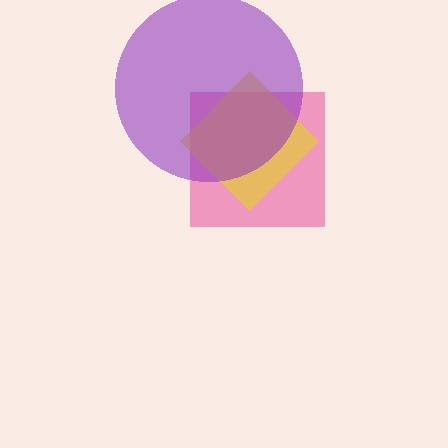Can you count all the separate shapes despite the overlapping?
Yes, there are 3 separate shapes.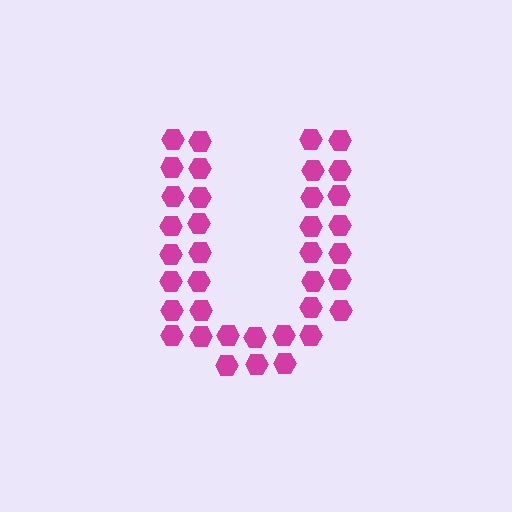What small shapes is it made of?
It is made of small hexagons.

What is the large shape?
The large shape is the letter U.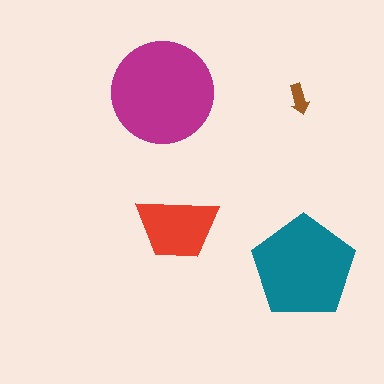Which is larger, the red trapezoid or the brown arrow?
The red trapezoid.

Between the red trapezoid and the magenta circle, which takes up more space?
The magenta circle.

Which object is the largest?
The magenta circle.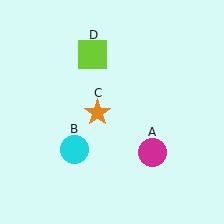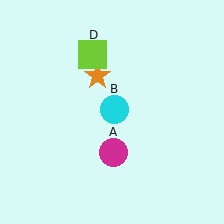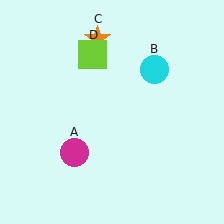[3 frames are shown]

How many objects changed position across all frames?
3 objects changed position: magenta circle (object A), cyan circle (object B), orange star (object C).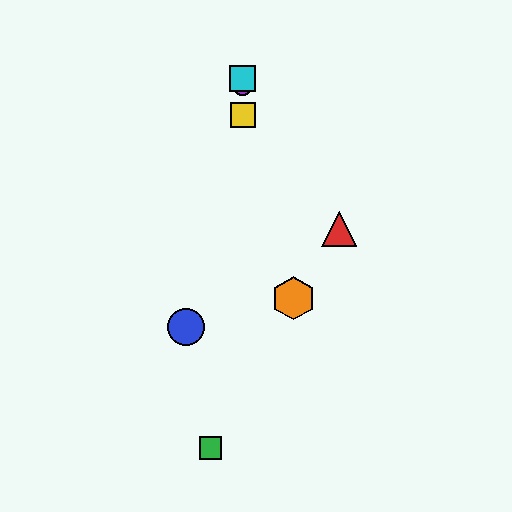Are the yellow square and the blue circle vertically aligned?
No, the yellow square is at x≈243 and the blue circle is at x≈186.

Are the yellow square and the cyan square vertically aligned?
Yes, both are at x≈243.